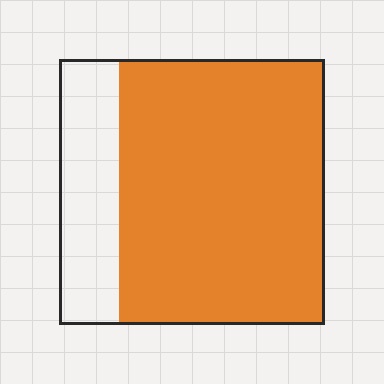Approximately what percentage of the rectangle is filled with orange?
Approximately 75%.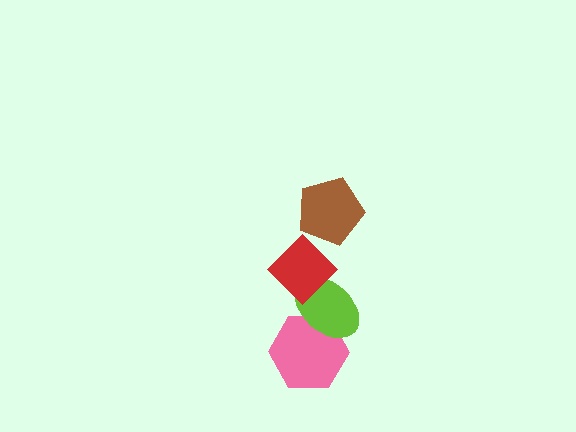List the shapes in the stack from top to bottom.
From top to bottom: the brown pentagon, the red diamond, the lime ellipse, the pink hexagon.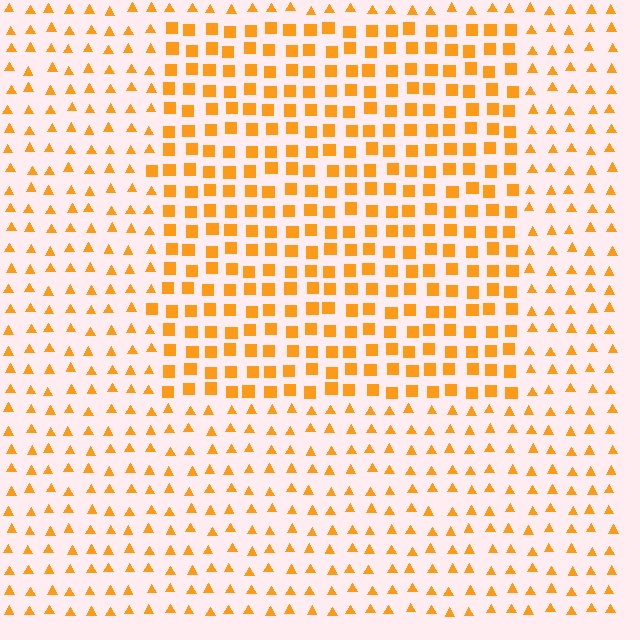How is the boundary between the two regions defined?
The boundary is defined by a change in element shape: squares inside vs. triangles outside. All elements share the same color and spacing.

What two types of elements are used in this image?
The image uses squares inside the rectangle region and triangles outside it.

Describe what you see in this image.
The image is filled with small orange elements arranged in a uniform grid. A rectangle-shaped region contains squares, while the surrounding area contains triangles. The boundary is defined purely by the change in element shape.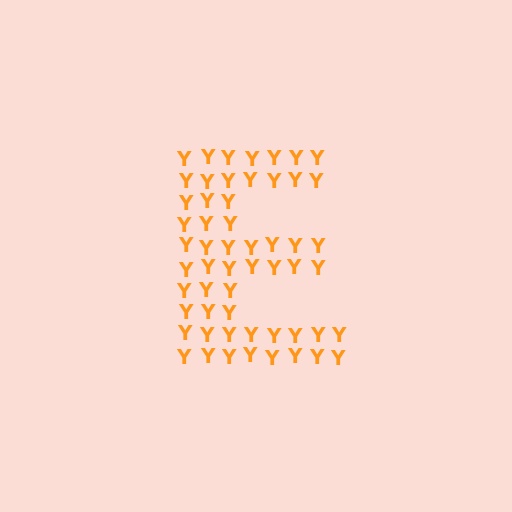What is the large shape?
The large shape is the letter E.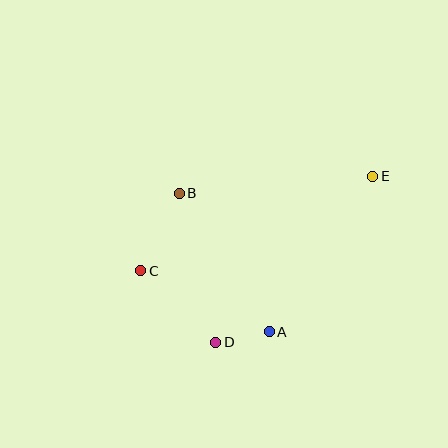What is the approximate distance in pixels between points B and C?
The distance between B and C is approximately 87 pixels.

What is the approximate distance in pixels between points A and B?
The distance between A and B is approximately 165 pixels.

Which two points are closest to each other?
Points A and D are closest to each other.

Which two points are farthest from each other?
Points C and E are farthest from each other.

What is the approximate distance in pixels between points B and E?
The distance between B and E is approximately 194 pixels.